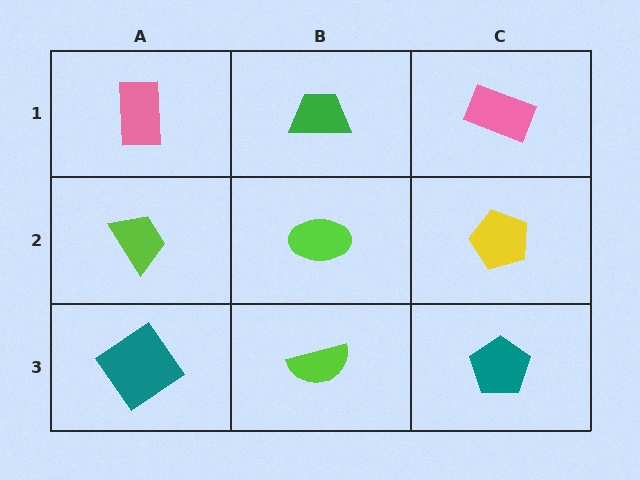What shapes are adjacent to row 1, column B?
A lime ellipse (row 2, column B), a pink rectangle (row 1, column A), a pink rectangle (row 1, column C).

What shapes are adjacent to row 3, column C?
A yellow pentagon (row 2, column C), a lime semicircle (row 3, column B).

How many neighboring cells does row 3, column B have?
3.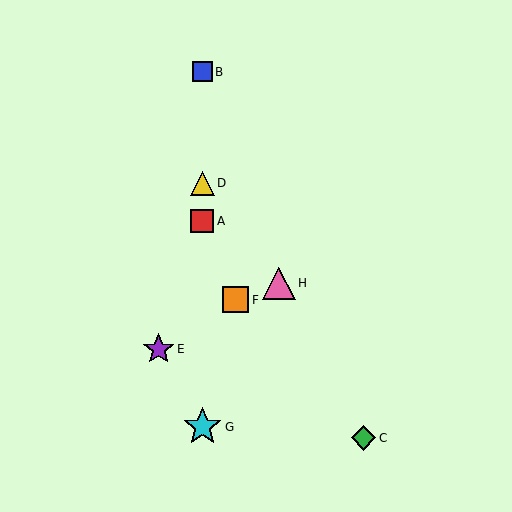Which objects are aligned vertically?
Objects A, B, D, G are aligned vertically.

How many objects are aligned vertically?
4 objects (A, B, D, G) are aligned vertically.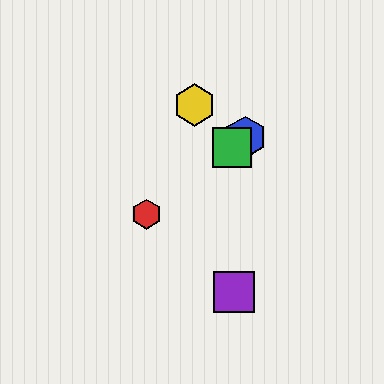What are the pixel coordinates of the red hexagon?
The red hexagon is at (147, 214).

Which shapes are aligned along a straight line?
The red hexagon, the blue hexagon, the green square are aligned along a straight line.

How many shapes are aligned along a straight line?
3 shapes (the red hexagon, the blue hexagon, the green square) are aligned along a straight line.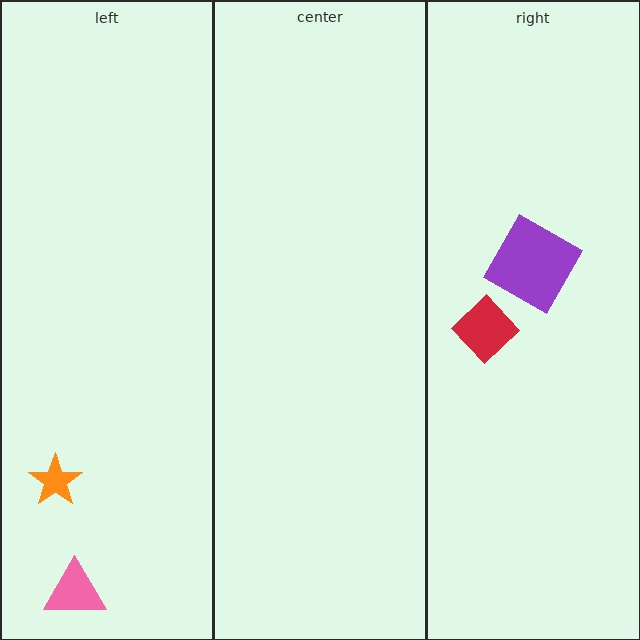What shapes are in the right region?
The red diamond, the purple square.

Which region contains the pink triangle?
The left region.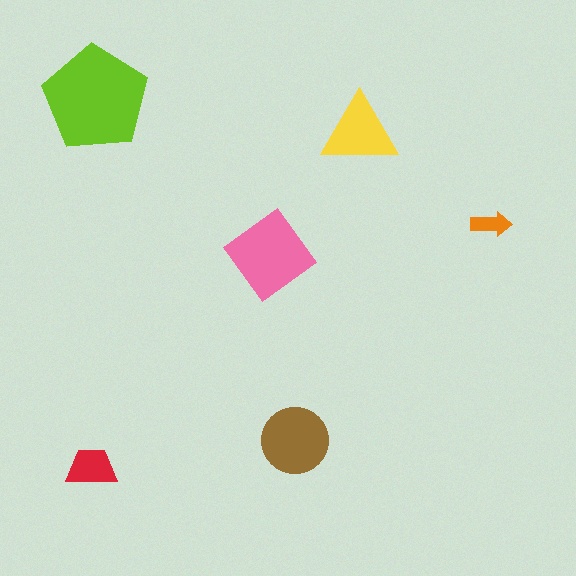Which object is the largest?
The lime pentagon.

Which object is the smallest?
The orange arrow.